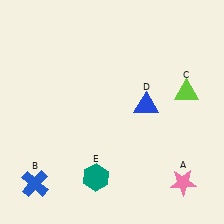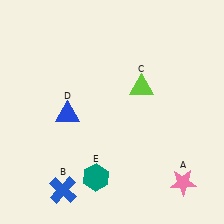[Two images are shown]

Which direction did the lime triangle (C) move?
The lime triangle (C) moved left.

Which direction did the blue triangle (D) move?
The blue triangle (D) moved left.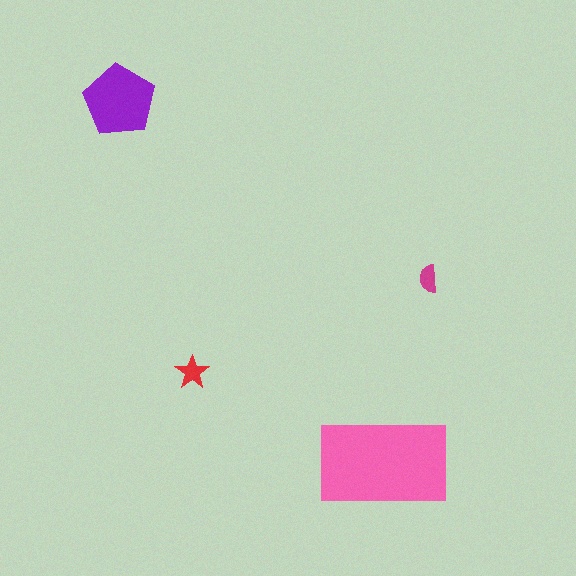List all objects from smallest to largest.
The magenta semicircle, the red star, the purple pentagon, the pink rectangle.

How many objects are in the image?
There are 4 objects in the image.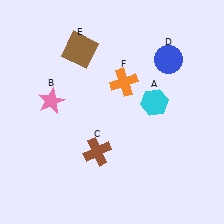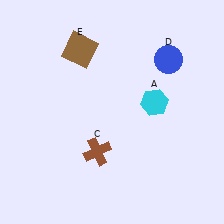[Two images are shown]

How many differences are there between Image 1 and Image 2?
There are 2 differences between the two images.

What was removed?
The orange cross (F), the pink star (B) were removed in Image 2.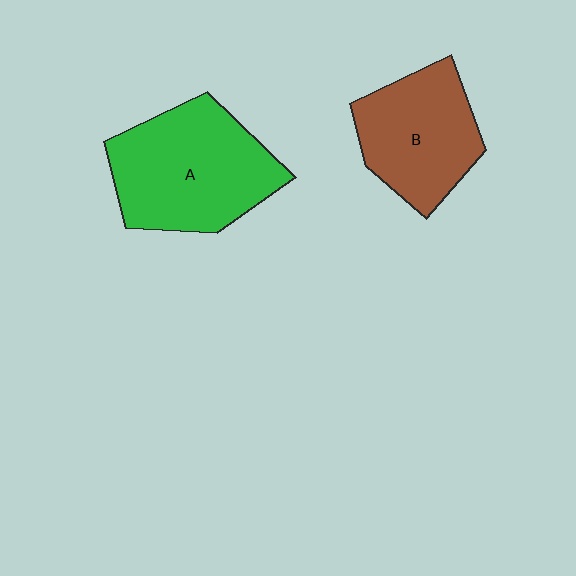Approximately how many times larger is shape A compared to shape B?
Approximately 1.3 times.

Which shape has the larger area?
Shape A (green).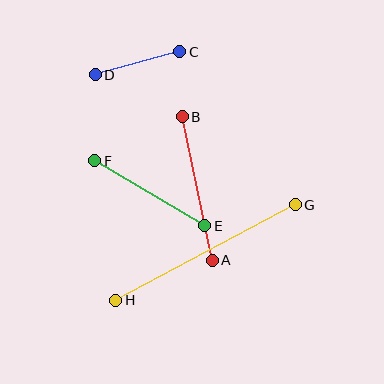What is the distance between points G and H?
The distance is approximately 203 pixels.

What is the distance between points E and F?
The distance is approximately 128 pixels.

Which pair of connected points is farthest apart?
Points G and H are farthest apart.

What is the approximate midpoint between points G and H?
The midpoint is at approximately (206, 253) pixels.